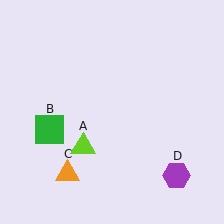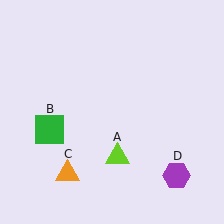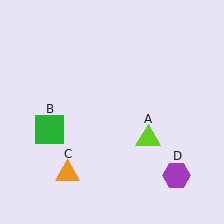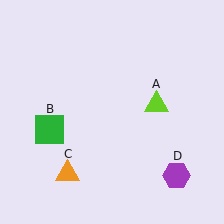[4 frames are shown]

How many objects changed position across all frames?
1 object changed position: lime triangle (object A).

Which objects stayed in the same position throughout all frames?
Green square (object B) and orange triangle (object C) and purple hexagon (object D) remained stationary.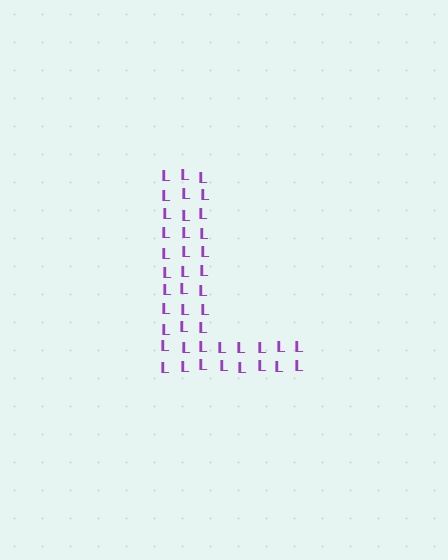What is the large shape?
The large shape is the letter L.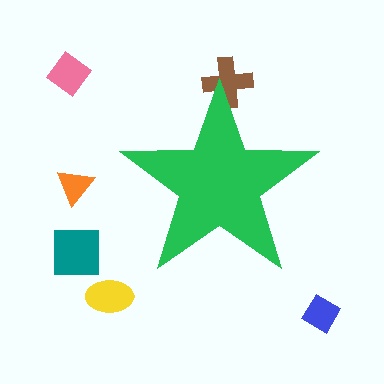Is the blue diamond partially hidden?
No, the blue diamond is fully visible.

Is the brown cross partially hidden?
Yes, the brown cross is partially hidden behind the green star.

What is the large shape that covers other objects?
A green star.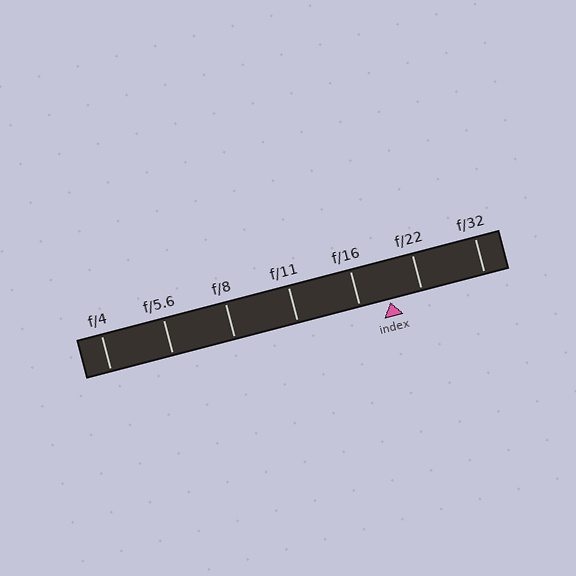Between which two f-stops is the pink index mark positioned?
The index mark is between f/16 and f/22.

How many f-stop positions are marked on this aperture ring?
There are 7 f-stop positions marked.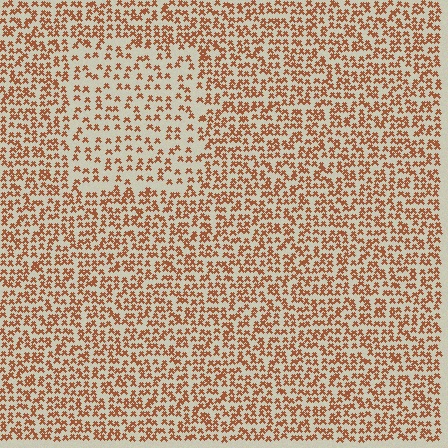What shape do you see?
I see a rectangle.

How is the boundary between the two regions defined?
The boundary is defined by a change in element density (approximately 1.8x ratio). All elements are the same color, size, and shape.